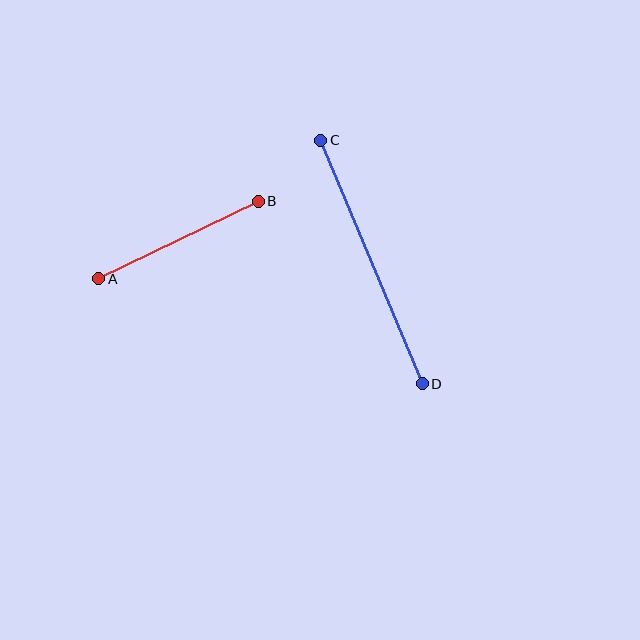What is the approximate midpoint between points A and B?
The midpoint is at approximately (178, 240) pixels.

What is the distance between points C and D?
The distance is approximately 263 pixels.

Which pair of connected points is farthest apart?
Points C and D are farthest apart.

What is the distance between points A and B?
The distance is approximately 177 pixels.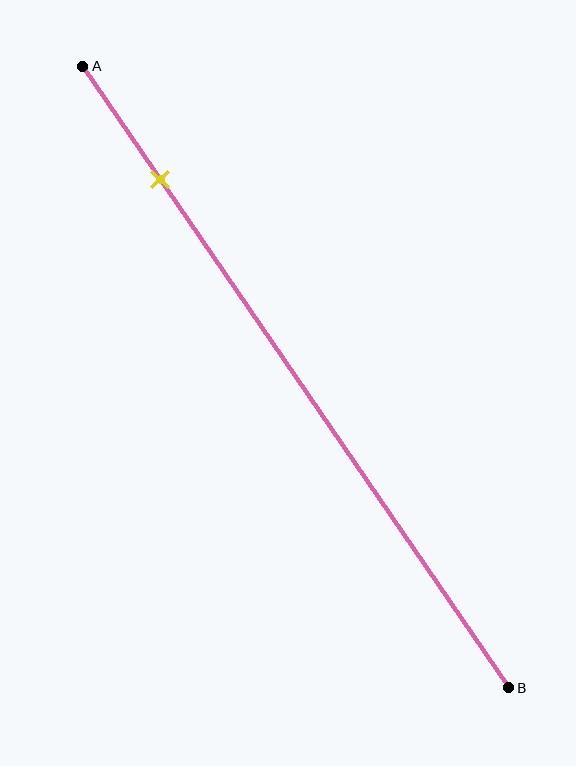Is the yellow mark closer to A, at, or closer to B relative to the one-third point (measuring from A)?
The yellow mark is closer to point A than the one-third point of segment AB.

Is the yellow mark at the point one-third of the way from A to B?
No, the mark is at about 20% from A, not at the 33% one-third point.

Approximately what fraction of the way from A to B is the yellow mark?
The yellow mark is approximately 20% of the way from A to B.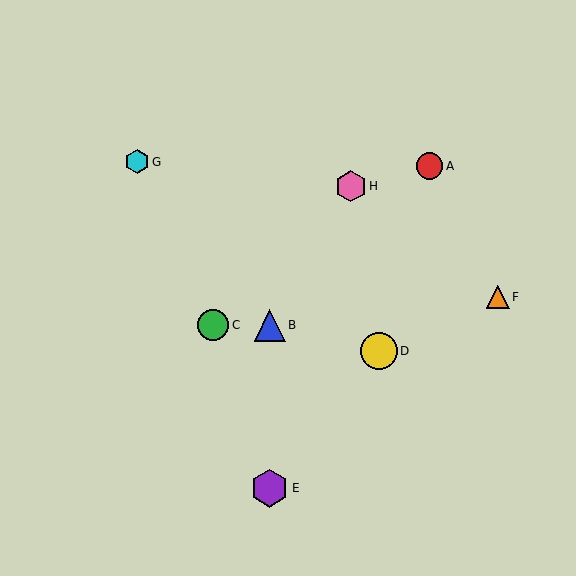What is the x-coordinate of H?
Object H is at x≈351.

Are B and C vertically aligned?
No, B is at x≈270 and C is at x≈213.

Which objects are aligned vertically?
Objects B, E are aligned vertically.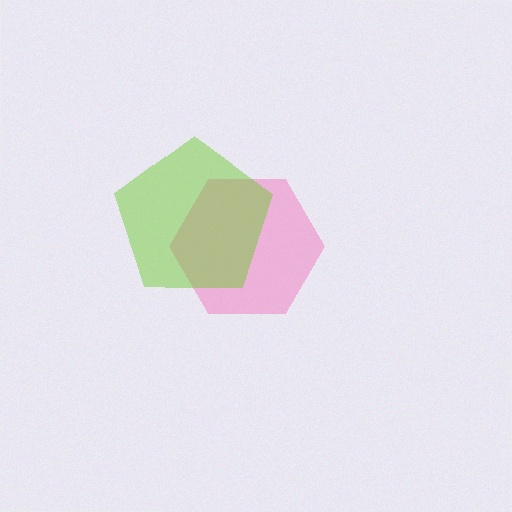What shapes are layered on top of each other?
The layered shapes are: a pink hexagon, a lime pentagon.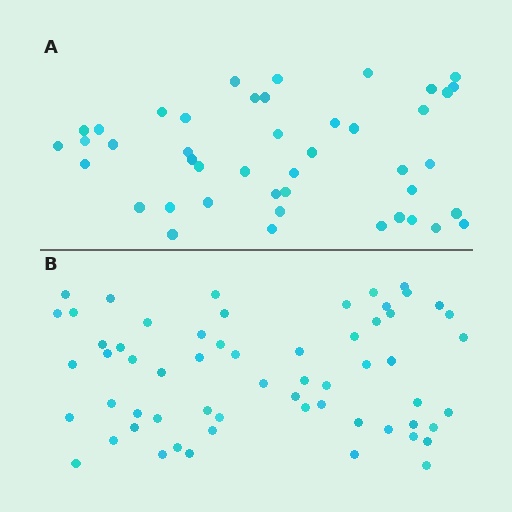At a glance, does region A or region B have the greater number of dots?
Region B (the bottom region) has more dots.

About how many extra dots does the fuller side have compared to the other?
Region B has approximately 15 more dots than region A.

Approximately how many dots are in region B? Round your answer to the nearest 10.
About 60 dots.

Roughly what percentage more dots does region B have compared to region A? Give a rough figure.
About 35% more.